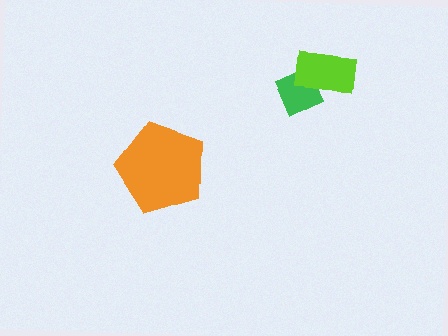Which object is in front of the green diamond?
The lime rectangle is in front of the green diamond.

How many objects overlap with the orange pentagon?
0 objects overlap with the orange pentagon.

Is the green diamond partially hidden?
Yes, it is partially covered by another shape.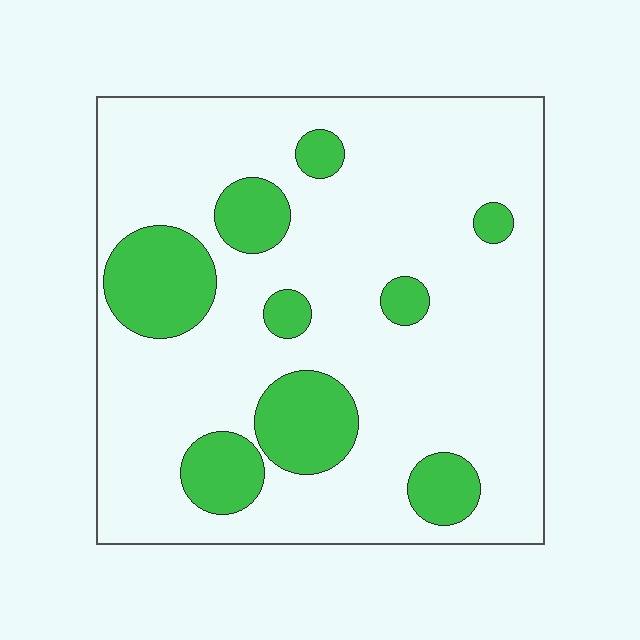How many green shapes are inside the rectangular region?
9.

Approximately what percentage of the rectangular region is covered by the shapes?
Approximately 20%.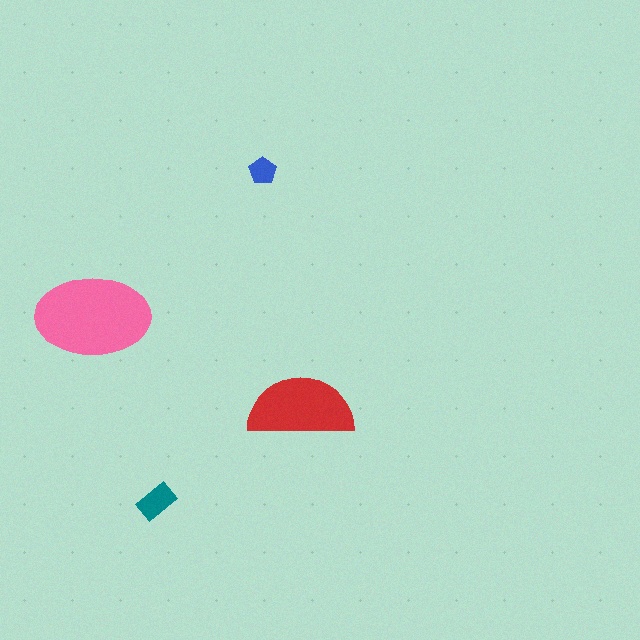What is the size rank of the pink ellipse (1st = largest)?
1st.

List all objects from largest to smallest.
The pink ellipse, the red semicircle, the teal rectangle, the blue pentagon.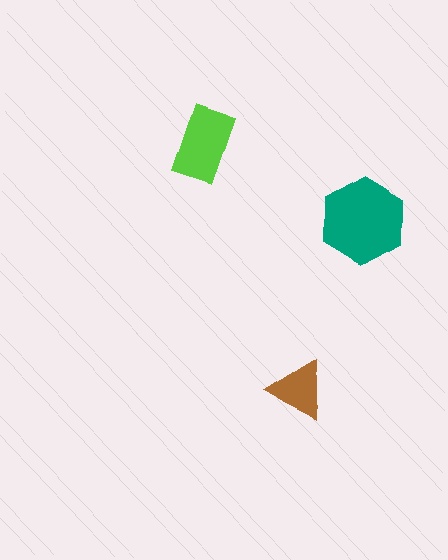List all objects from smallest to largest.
The brown triangle, the lime rectangle, the teal hexagon.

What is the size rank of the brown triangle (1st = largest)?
3rd.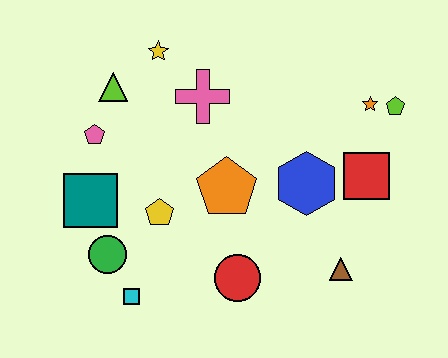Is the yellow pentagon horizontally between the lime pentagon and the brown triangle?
No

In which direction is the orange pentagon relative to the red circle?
The orange pentagon is above the red circle.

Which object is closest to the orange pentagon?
The yellow pentagon is closest to the orange pentagon.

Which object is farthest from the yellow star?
The brown triangle is farthest from the yellow star.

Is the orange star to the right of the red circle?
Yes